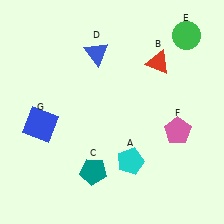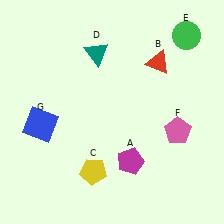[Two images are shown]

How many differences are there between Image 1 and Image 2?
There are 3 differences between the two images.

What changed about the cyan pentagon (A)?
In Image 1, A is cyan. In Image 2, it changed to magenta.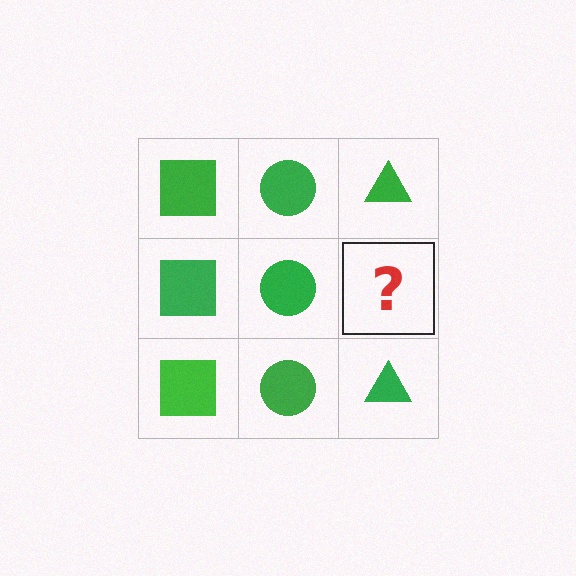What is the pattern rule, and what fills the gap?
The rule is that each column has a consistent shape. The gap should be filled with a green triangle.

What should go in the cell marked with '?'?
The missing cell should contain a green triangle.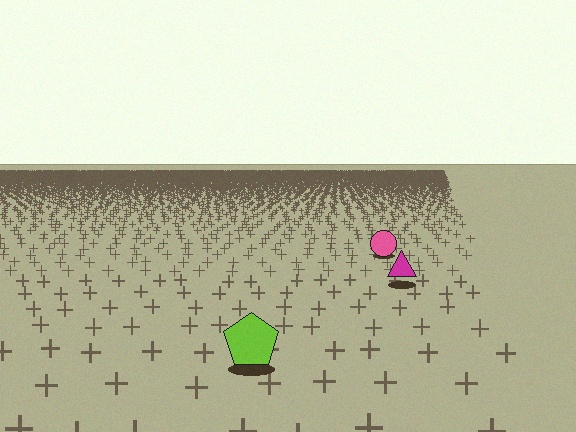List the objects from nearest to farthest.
From nearest to farthest: the lime pentagon, the magenta triangle, the pink circle.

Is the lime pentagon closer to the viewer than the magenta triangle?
Yes. The lime pentagon is closer — you can tell from the texture gradient: the ground texture is coarser near it.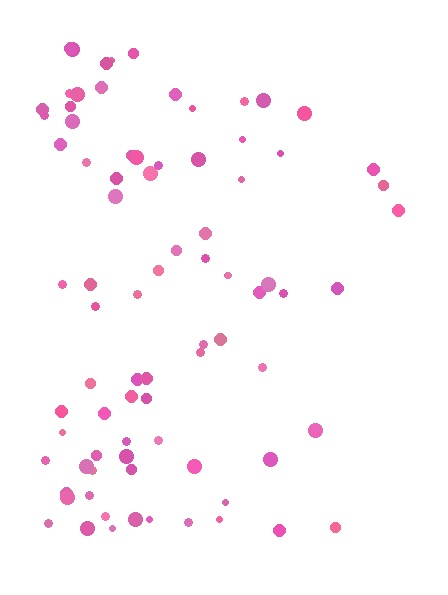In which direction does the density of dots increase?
From right to left, with the left side densest.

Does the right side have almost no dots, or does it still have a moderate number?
Still a moderate number, just noticeably fewer than the left.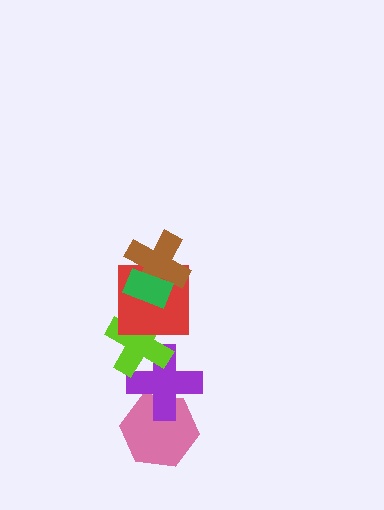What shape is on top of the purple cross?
The lime cross is on top of the purple cross.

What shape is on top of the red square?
The brown cross is on top of the red square.